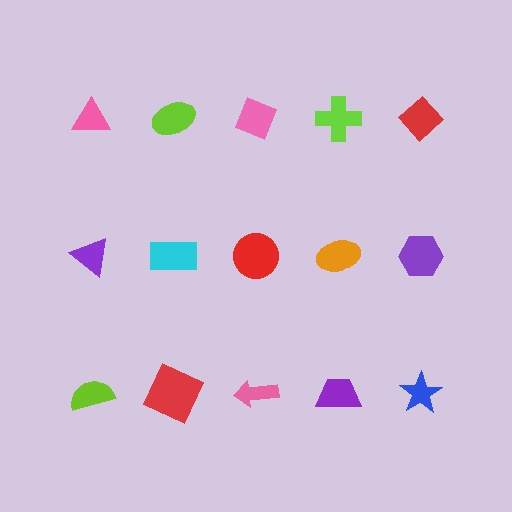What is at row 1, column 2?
A lime ellipse.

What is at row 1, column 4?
A lime cross.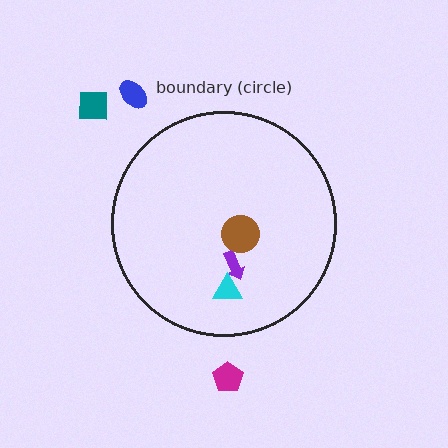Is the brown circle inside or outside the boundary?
Inside.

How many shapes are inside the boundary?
3 inside, 3 outside.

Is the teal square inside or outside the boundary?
Outside.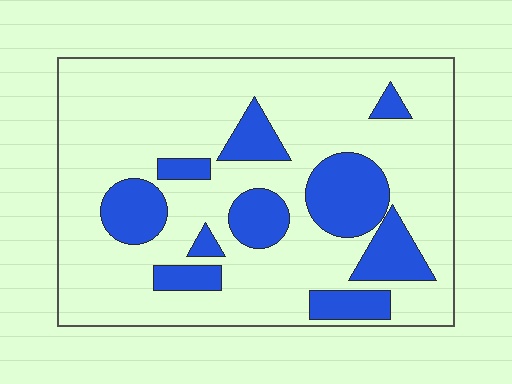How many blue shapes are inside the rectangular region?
10.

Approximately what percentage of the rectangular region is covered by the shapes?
Approximately 25%.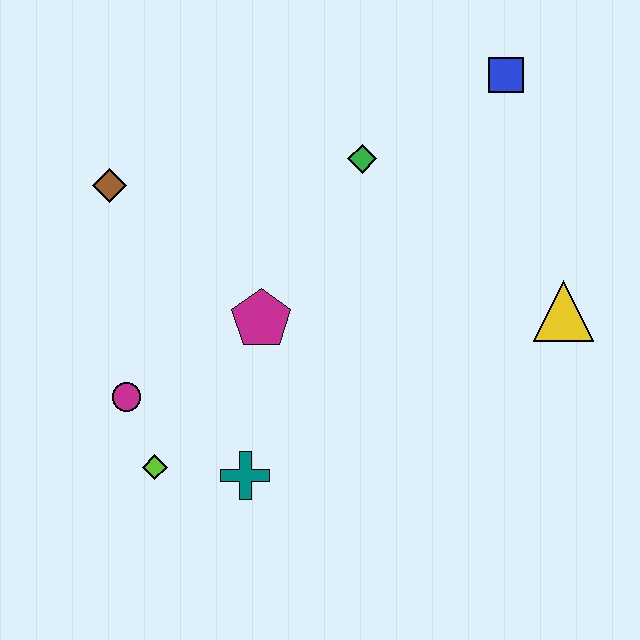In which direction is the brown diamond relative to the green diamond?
The brown diamond is to the left of the green diamond.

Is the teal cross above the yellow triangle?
No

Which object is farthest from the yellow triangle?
The brown diamond is farthest from the yellow triangle.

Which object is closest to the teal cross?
The lime diamond is closest to the teal cross.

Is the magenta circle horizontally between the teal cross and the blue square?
No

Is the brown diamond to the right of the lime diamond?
No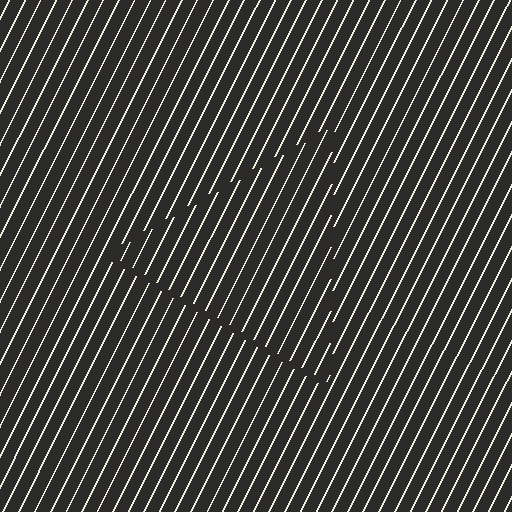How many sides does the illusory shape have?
3 sides — the line-ends trace a triangle.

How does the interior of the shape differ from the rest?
The interior of the shape contains the same grating, shifted by half a period — the contour is defined by the phase discontinuity where line-ends from the inner and outer gratings abut.